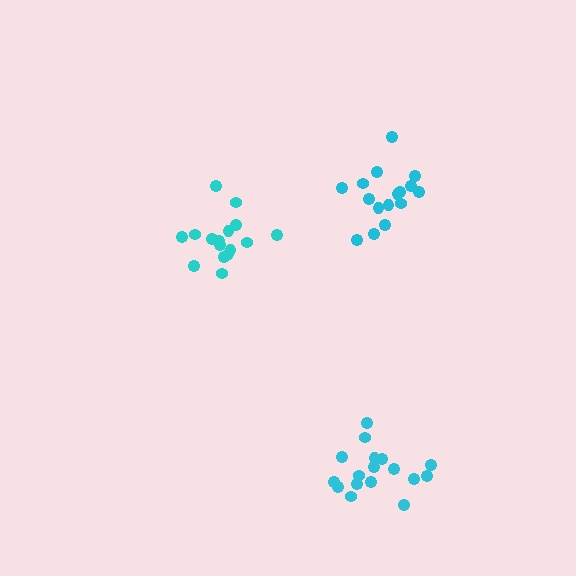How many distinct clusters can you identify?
There are 3 distinct clusters.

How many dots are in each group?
Group 1: 16 dots, Group 2: 16 dots, Group 3: 17 dots (49 total).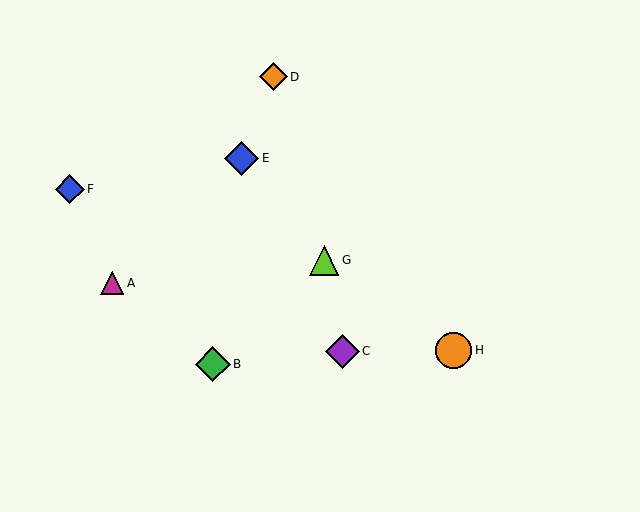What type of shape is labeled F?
Shape F is a blue diamond.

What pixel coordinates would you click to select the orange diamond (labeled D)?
Click at (273, 77) to select the orange diamond D.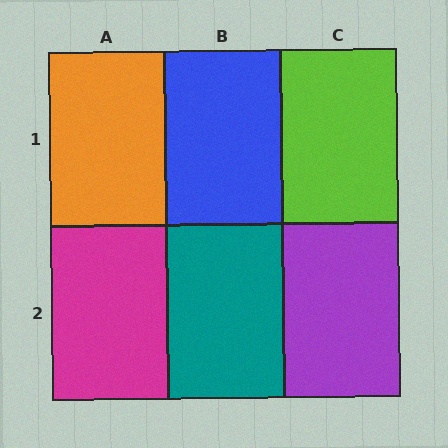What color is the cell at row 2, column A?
Magenta.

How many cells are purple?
1 cell is purple.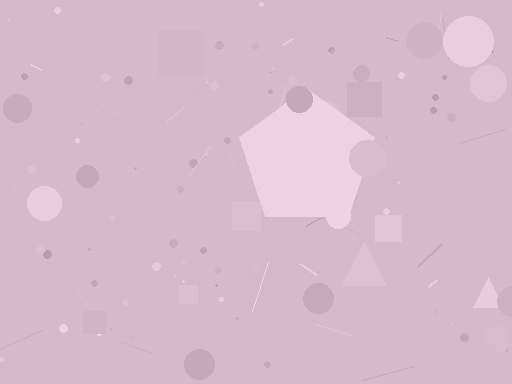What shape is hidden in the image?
A pentagon is hidden in the image.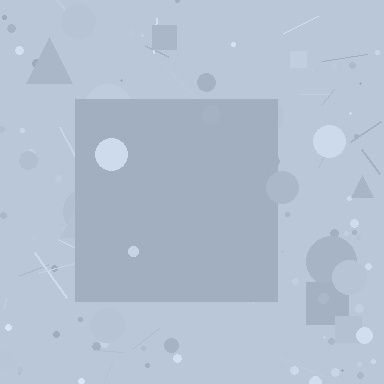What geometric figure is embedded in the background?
A square is embedded in the background.